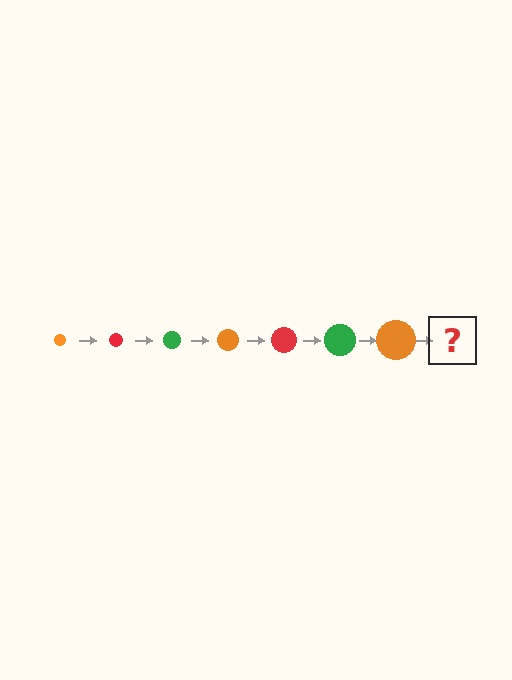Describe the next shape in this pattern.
It should be a red circle, larger than the previous one.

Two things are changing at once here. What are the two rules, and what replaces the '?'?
The two rules are that the circle grows larger each step and the color cycles through orange, red, and green. The '?' should be a red circle, larger than the previous one.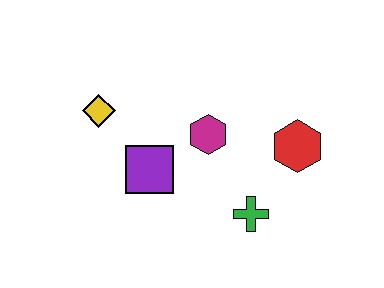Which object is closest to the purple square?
The magenta hexagon is closest to the purple square.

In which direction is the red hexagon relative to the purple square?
The red hexagon is to the right of the purple square.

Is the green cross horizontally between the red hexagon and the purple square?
Yes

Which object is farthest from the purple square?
The red hexagon is farthest from the purple square.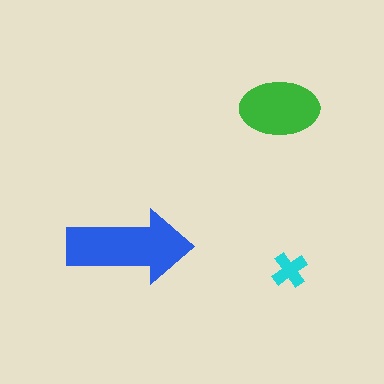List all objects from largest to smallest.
The blue arrow, the green ellipse, the cyan cross.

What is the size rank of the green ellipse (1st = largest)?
2nd.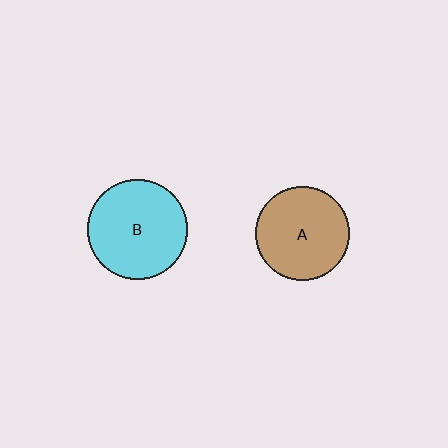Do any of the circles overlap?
No, none of the circles overlap.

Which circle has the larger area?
Circle B (cyan).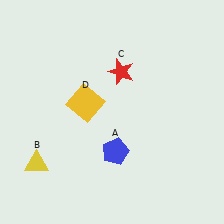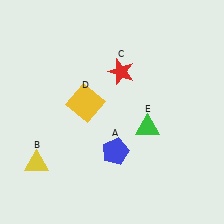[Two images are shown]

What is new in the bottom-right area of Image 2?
A green triangle (E) was added in the bottom-right area of Image 2.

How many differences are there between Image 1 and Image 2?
There is 1 difference between the two images.